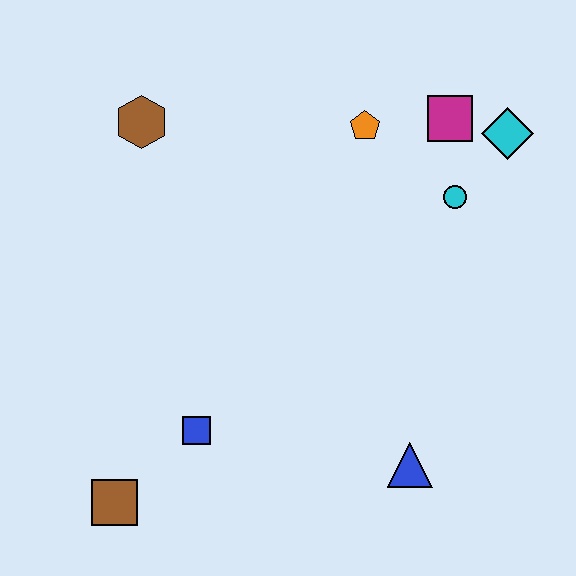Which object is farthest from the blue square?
The cyan diamond is farthest from the blue square.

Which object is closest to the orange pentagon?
The magenta square is closest to the orange pentagon.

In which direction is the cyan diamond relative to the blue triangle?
The cyan diamond is above the blue triangle.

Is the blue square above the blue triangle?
Yes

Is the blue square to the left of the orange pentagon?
Yes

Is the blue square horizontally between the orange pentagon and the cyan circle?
No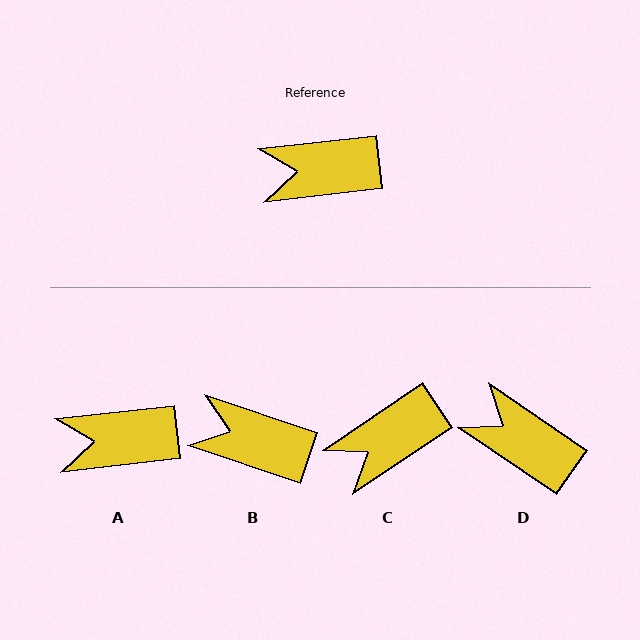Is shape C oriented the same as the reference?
No, it is off by about 28 degrees.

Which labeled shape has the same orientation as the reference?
A.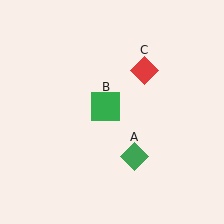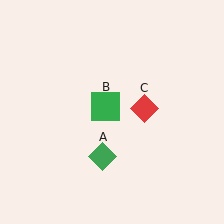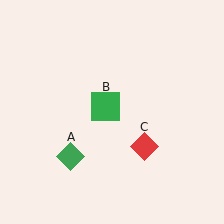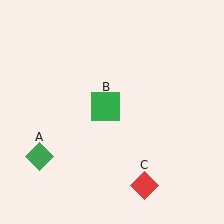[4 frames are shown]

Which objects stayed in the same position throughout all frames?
Green square (object B) remained stationary.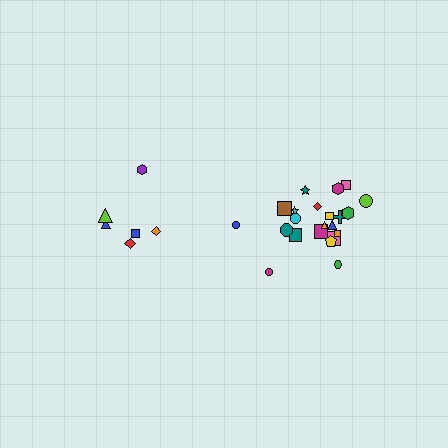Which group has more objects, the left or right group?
The right group.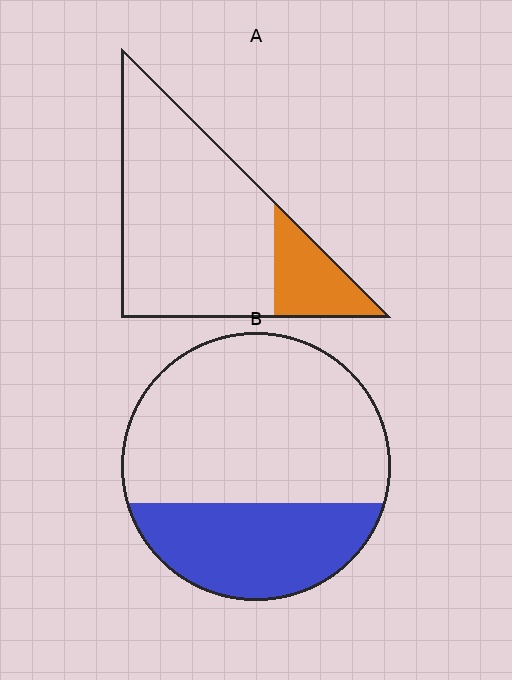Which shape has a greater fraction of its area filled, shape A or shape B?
Shape B.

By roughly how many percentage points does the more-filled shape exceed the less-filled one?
By roughly 15 percentage points (B over A).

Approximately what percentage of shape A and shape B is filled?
A is approximately 20% and B is approximately 35%.